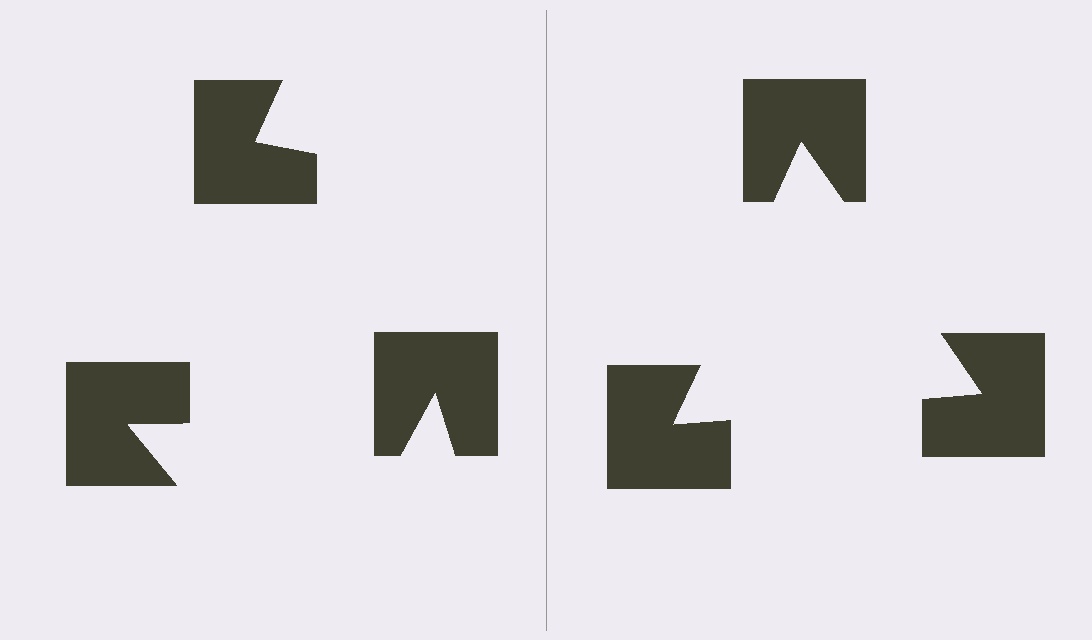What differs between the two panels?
The notched squares are positioned identically on both sides; only the wedge orientations differ. On the right they align to a triangle; on the left they are misaligned.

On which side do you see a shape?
An illusory triangle appears on the right side. On the left side the wedge cuts are rotated, so no coherent shape forms.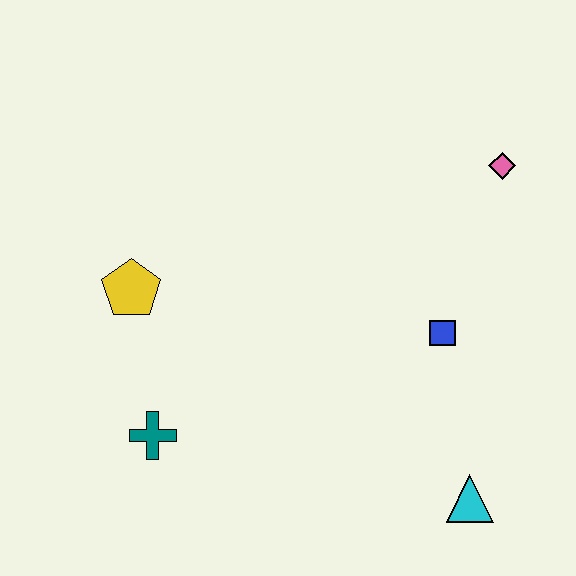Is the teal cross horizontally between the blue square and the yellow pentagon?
Yes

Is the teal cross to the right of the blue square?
No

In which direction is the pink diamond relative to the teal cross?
The pink diamond is to the right of the teal cross.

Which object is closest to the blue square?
The cyan triangle is closest to the blue square.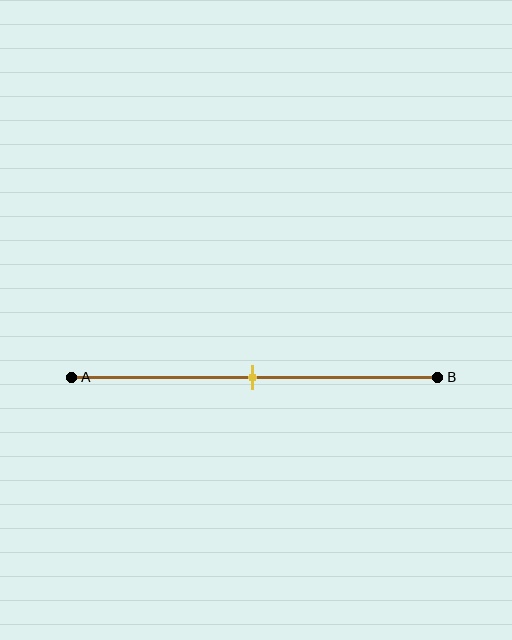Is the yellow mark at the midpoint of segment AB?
Yes, the mark is approximately at the midpoint.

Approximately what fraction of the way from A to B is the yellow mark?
The yellow mark is approximately 50% of the way from A to B.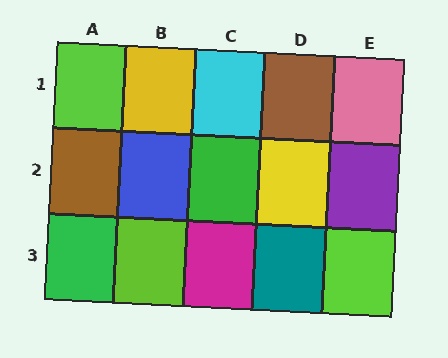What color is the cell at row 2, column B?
Blue.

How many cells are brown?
2 cells are brown.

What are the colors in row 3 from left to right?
Green, lime, magenta, teal, lime.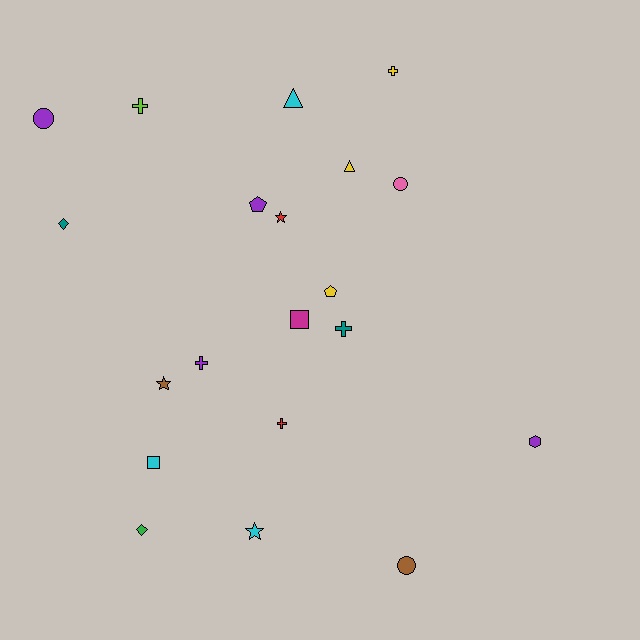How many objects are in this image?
There are 20 objects.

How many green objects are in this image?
There is 1 green object.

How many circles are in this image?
There are 3 circles.